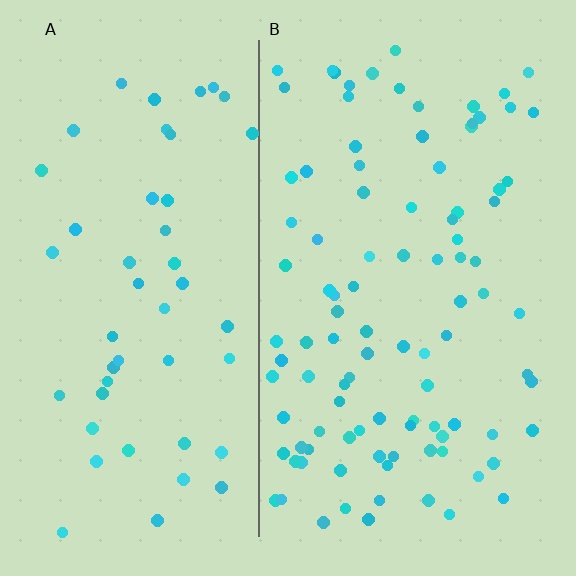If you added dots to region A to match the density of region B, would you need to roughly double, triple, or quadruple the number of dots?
Approximately double.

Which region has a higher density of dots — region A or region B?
B (the right).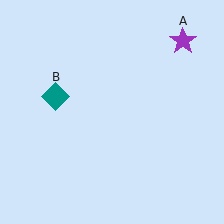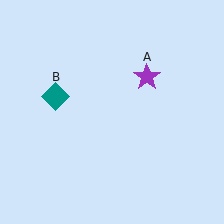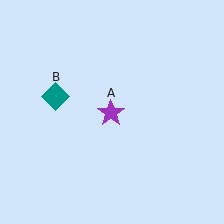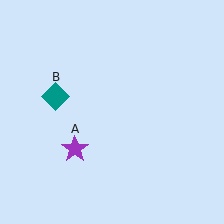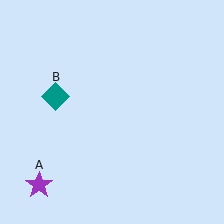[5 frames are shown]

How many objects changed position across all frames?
1 object changed position: purple star (object A).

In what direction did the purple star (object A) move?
The purple star (object A) moved down and to the left.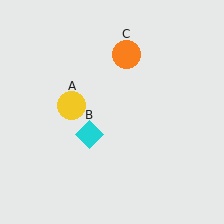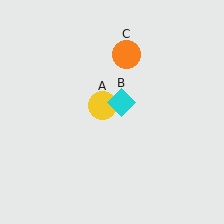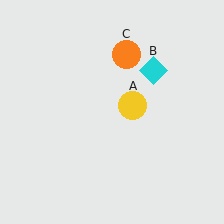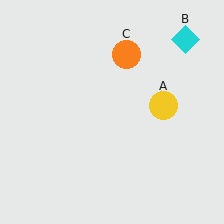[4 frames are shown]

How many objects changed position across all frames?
2 objects changed position: yellow circle (object A), cyan diamond (object B).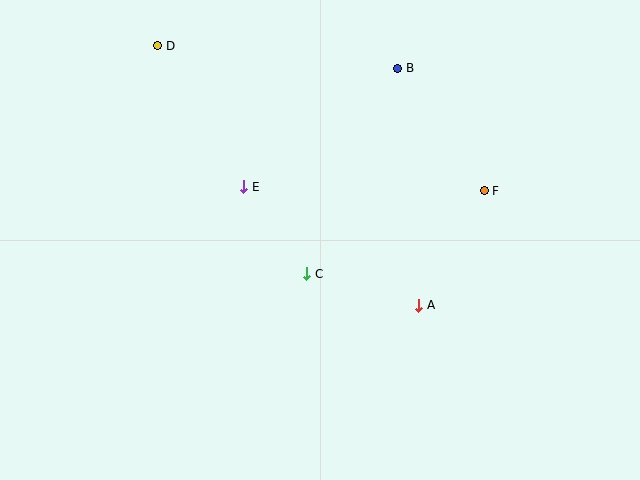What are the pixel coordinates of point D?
Point D is at (158, 46).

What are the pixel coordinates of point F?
Point F is at (484, 191).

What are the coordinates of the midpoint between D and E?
The midpoint between D and E is at (201, 116).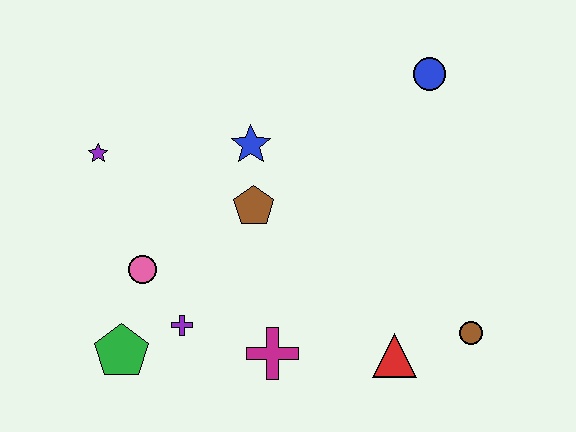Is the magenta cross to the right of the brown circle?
No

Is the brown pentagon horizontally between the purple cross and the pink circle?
No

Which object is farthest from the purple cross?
The blue circle is farthest from the purple cross.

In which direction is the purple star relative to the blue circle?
The purple star is to the left of the blue circle.